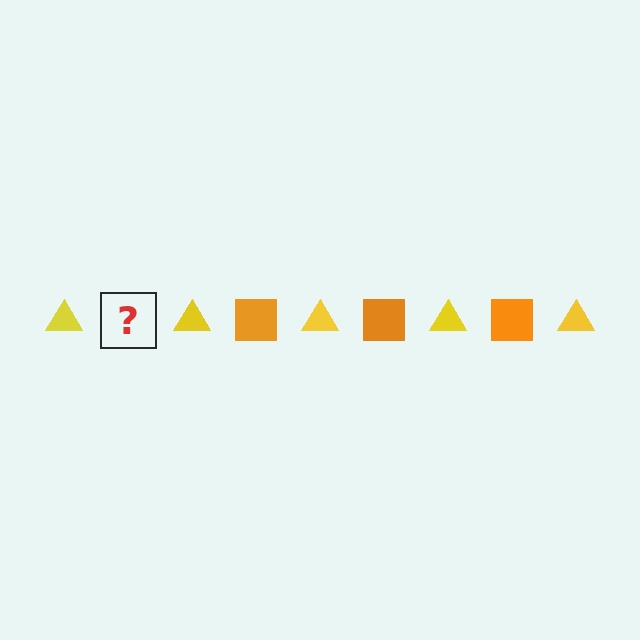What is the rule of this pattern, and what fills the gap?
The rule is that the pattern alternates between yellow triangle and orange square. The gap should be filled with an orange square.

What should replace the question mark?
The question mark should be replaced with an orange square.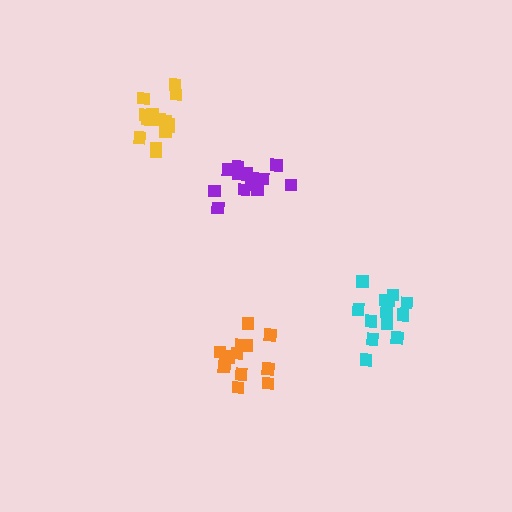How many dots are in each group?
Group 1: 14 dots, Group 2: 13 dots, Group 3: 14 dots, Group 4: 14 dots (55 total).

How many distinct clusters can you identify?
There are 4 distinct clusters.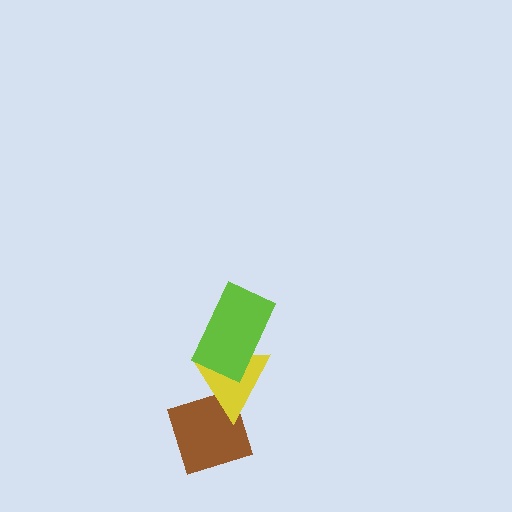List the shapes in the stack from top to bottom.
From top to bottom: the lime rectangle, the yellow triangle, the brown diamond.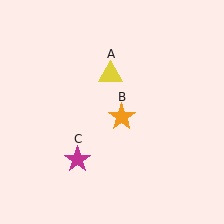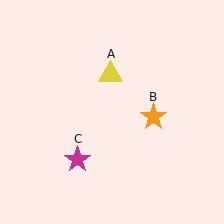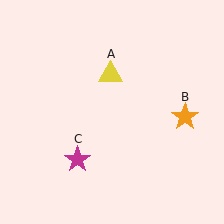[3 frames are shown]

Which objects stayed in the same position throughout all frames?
Yellow triangle (object A) and magenta star (object C) remained stationary.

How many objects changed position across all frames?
1 object changed position: orange star (object B).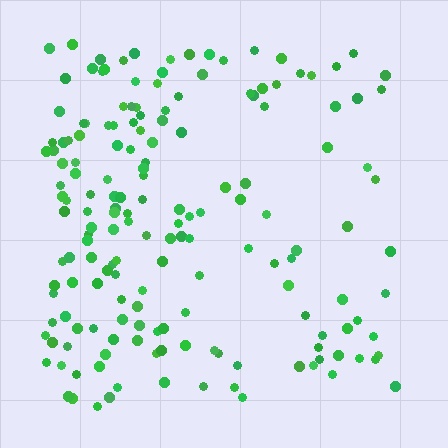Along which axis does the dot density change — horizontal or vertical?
Horizontal.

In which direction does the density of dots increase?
From right to left, with the left side densest.